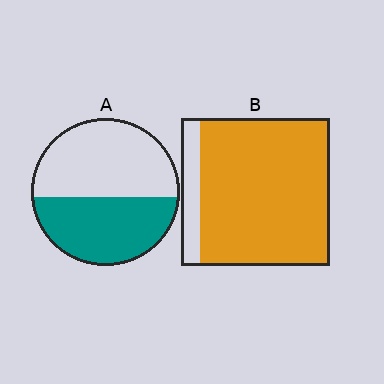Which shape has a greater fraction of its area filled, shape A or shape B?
Shape B.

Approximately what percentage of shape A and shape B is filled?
A is approximately 45% and B is approximately 85%.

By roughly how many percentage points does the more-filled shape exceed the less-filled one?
By roughly 40 percentage points (B over A).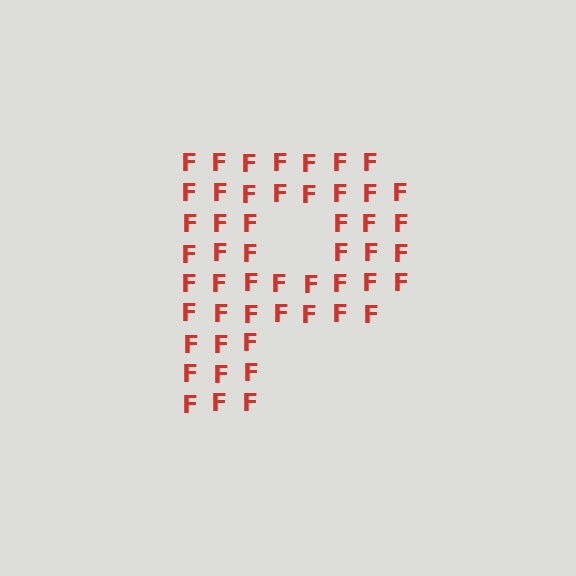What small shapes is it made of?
It is made of small letter F's.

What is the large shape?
The large shape is the letter P.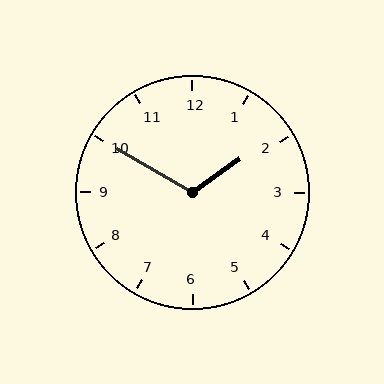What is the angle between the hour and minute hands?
Approximately 115 degrees.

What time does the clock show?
1:50.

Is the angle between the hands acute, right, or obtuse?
It is obtuse.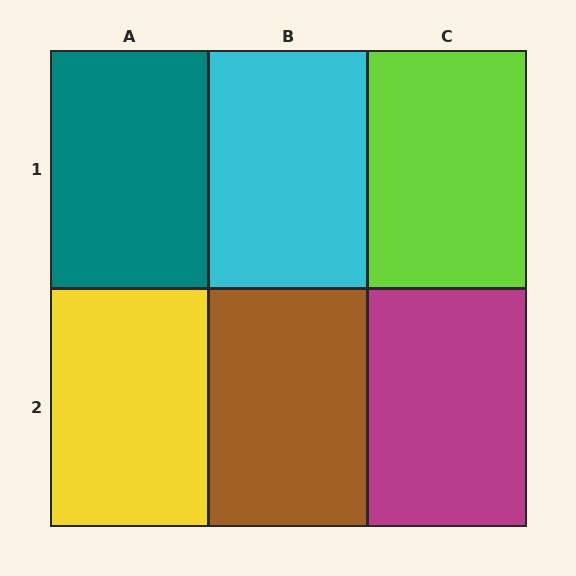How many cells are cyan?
1 cell is cyan.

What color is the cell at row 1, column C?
Lime.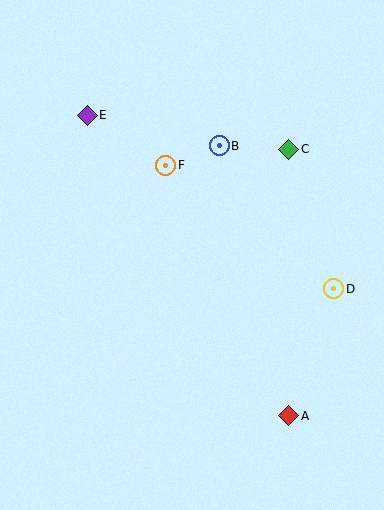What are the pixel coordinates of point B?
Point B is at (219, 146).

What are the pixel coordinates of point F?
Point F is at (166, 165).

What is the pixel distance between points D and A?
The distance between D and A is 135 pixels.